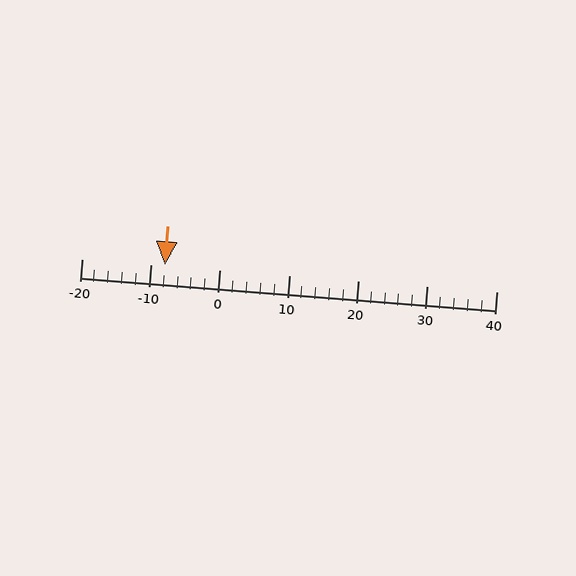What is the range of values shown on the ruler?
The ruler shows values from -20 to 40.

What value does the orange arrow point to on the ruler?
The orange arrow points to approximately -8.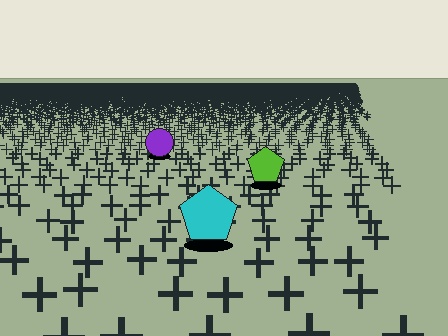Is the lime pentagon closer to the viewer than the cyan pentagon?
No. The cyan pentagon is closer — you can tell from the texture gradient: the ground texture is coarser near it.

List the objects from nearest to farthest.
From nearest to farthest: the cyan pentagon, the lime pentagon, the purple circle.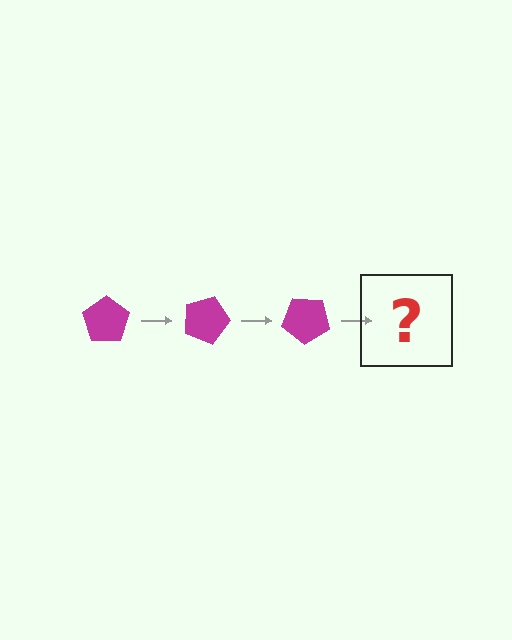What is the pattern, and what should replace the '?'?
The pattern is that the pentagon rotates 20 degrees each step. The '?' should be a magenta pentagon rotated 60 degrees.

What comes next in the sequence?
The next element should be a magenta pentagon rotated 60 degrees.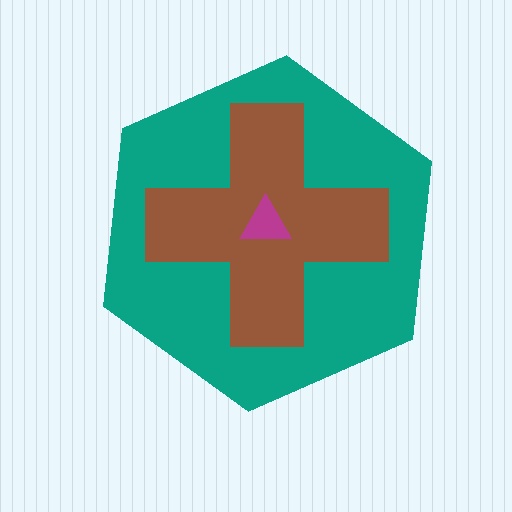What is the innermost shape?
The magenta triangle.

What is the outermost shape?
The teal hexagon.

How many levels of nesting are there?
3.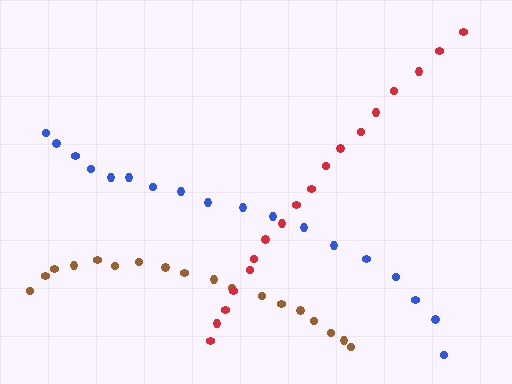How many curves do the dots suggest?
There are 3 distinct paths.